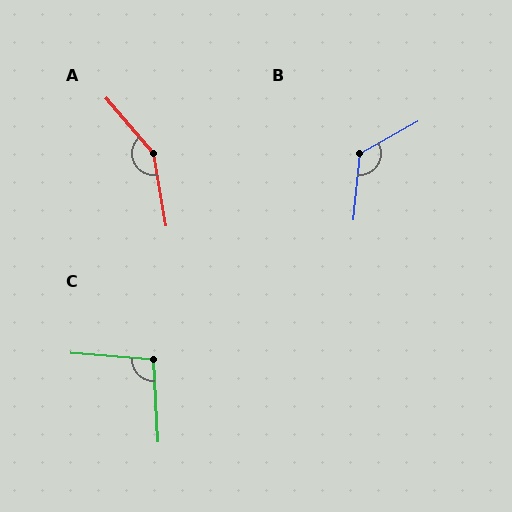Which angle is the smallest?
C, at approximately 98 degrees.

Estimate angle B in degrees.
Approximately 124 degrees.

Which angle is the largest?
A, at approximately 149 degrees.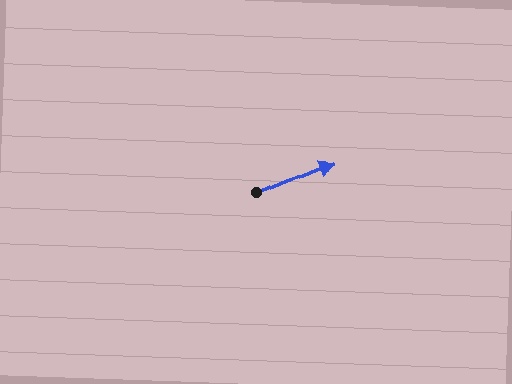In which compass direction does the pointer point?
East.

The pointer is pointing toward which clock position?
Roughly 2 o'clock.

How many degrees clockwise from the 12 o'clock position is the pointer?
Approximately 68 degrees.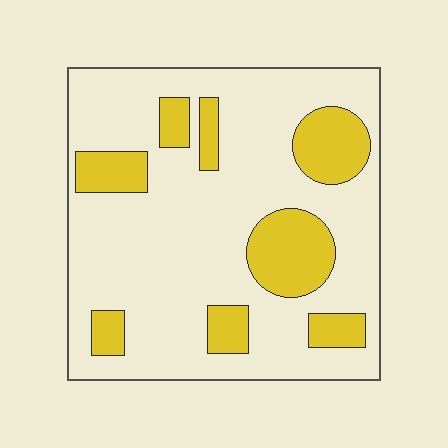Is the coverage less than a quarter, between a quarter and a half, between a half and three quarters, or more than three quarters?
Less than a quarter.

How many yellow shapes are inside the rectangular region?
8.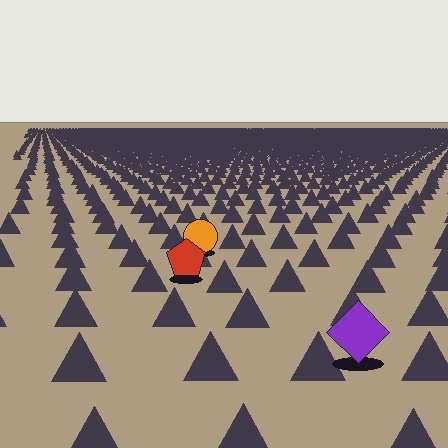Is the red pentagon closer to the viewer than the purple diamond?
No. The purple diamond is closer — you can tell from the texture gradient: the ground texture is coarser near it.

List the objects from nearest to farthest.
From nearest to farthest: the purple diamond, the red pentagon, the orange circle.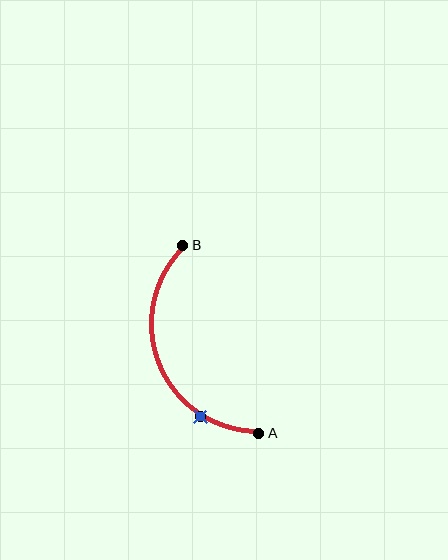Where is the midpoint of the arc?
The arc midpoint is the point on the curve farthest from the straight line joining A and B. It sits to the left of that line.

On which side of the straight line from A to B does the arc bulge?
The arc bulges to the left of the straight line connecting A and B.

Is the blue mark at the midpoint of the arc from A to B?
No. The blue mark lies on the arc but is closer to endpoint A. The arc midpoint would be at the point on the curve equidistant along the arc from both A and B.